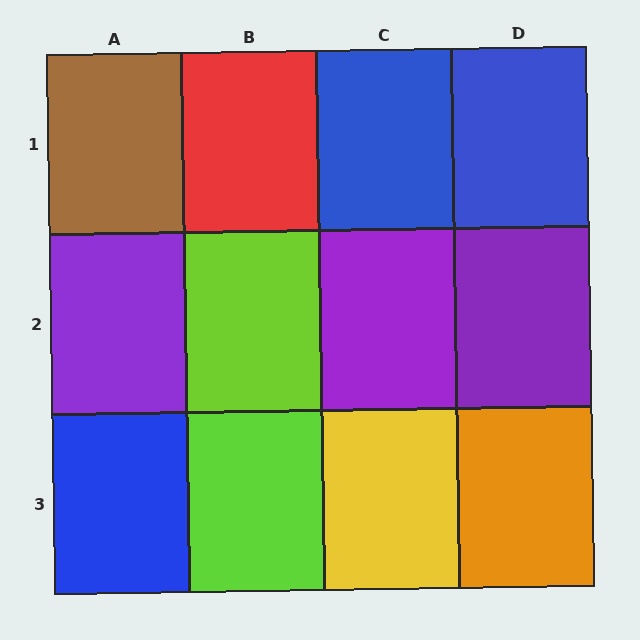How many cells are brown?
1 cell is brown.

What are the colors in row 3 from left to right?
Blue, lime, yellow, orange.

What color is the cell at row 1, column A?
Brown.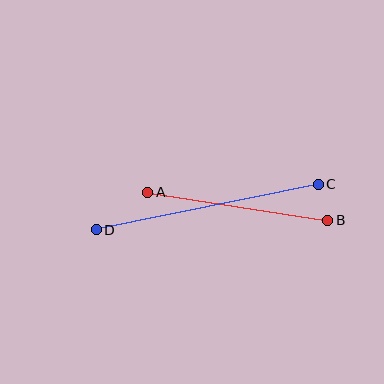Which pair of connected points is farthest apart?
Points C and D are farthest apart.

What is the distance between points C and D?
The distance is approximately 227 pixels.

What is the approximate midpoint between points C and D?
The midpoint is at approximately (207, 207) pixels.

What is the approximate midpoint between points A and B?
The midpoint is at approximately (238, 206) pixels.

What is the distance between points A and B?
The distance is approximately 182 pixels.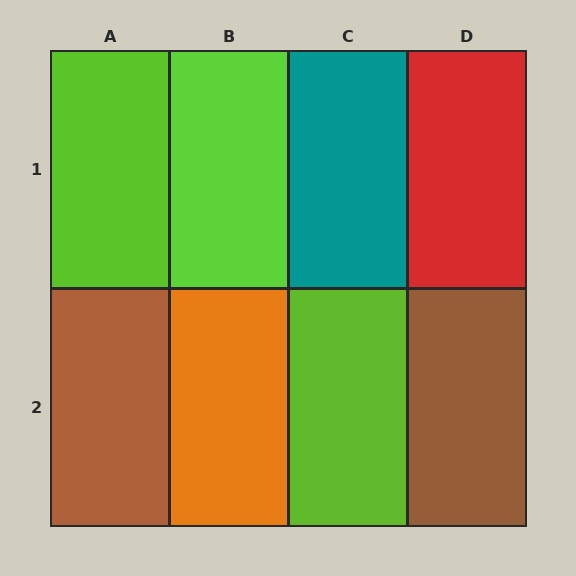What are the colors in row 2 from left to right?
Brown, orange, lime, brown.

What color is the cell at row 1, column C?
Teal.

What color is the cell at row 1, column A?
Lime.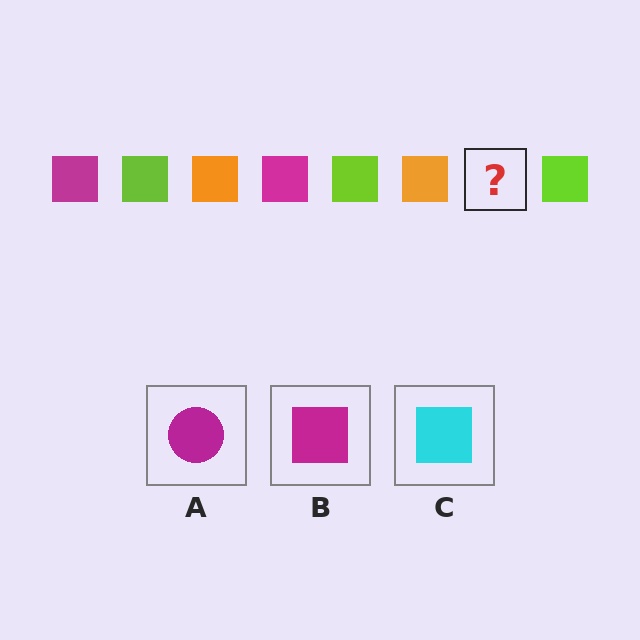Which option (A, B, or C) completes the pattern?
B.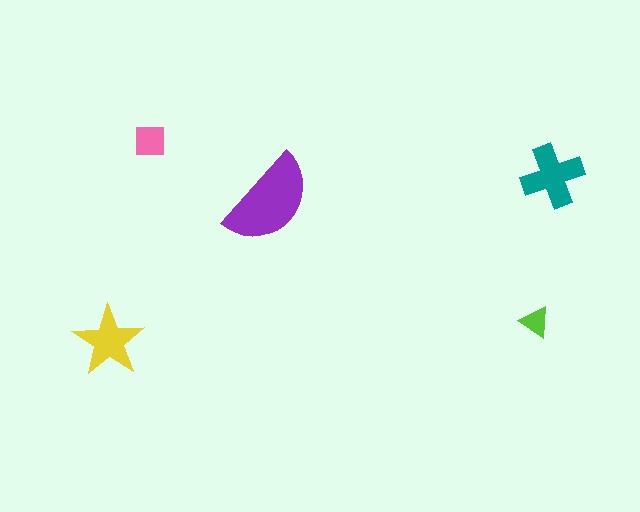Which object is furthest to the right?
The teal cross is rightmost.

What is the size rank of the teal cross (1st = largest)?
2nd.